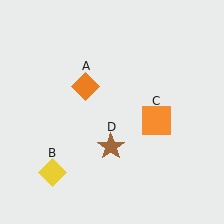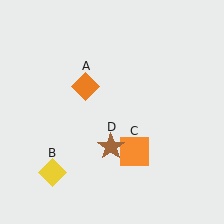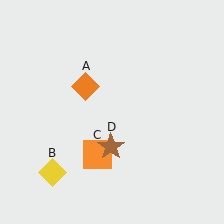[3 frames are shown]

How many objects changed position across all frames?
1 object changed position: orange square (object C).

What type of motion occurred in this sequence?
The orange square (object C) rotated clockwise around the center of the scene.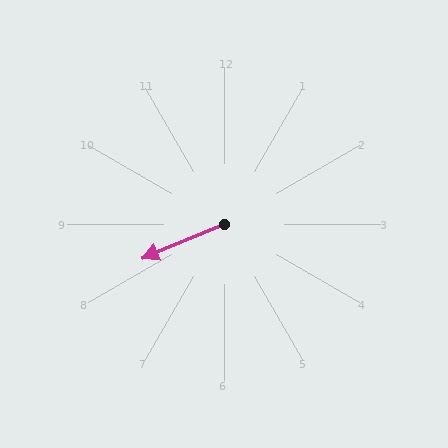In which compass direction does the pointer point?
Southwest.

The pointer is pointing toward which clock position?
Roughly 8 o'clock.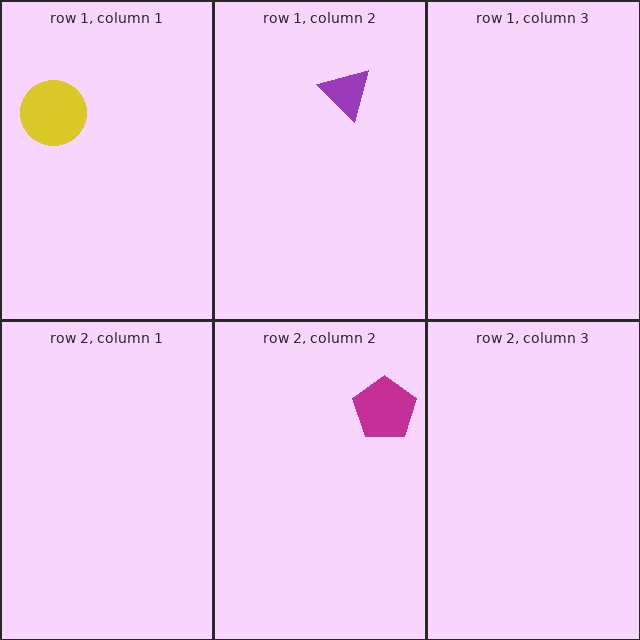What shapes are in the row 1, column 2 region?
The purple triangle.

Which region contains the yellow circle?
The row 1, column 1 region.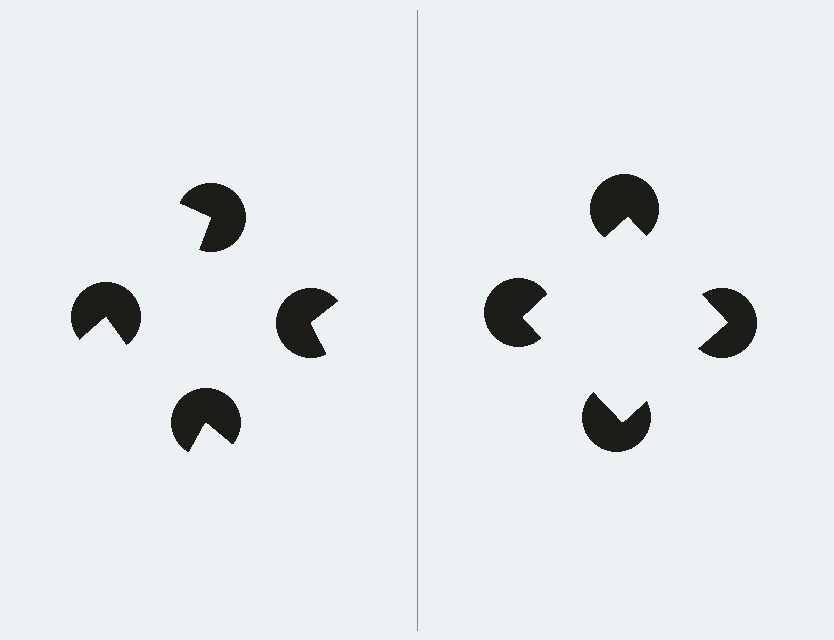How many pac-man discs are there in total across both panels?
8 — 4 on each side.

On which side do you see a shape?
An illusory square appears on the right side. On the left side the wedge cuts are rotated, so no coherent shape forms.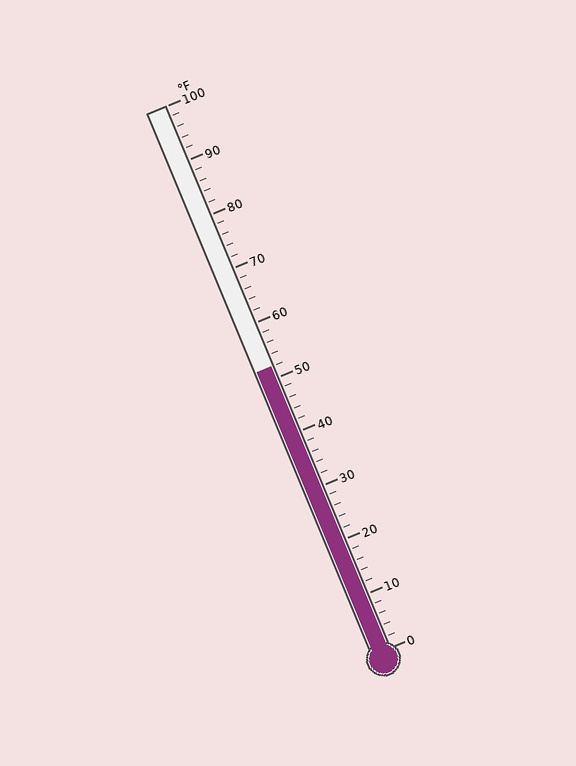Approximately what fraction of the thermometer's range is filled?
The thermometer is filled to approximately 50% of its range.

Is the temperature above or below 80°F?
The temperature is below 80°F.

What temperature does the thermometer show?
The thermometer shows approximately 52°F.